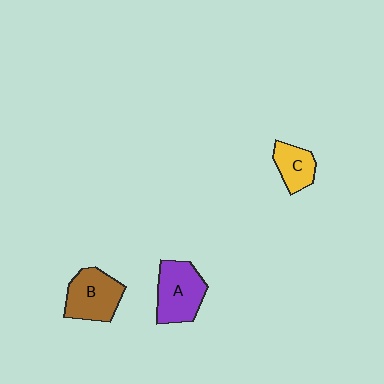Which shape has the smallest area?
Shape C (yellow).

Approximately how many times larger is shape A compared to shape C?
Approximately 1.7 times.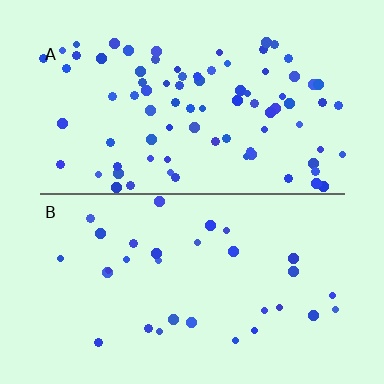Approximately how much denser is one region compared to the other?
Approximately 2.6× — region A over region B.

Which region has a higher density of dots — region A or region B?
A (the top).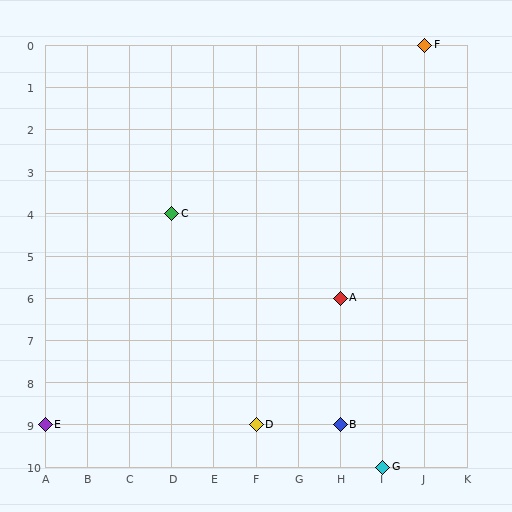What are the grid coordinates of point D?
Point D is at grid coordinates (F, 9).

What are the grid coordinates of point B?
Point B is at grid coordinates (H, 9).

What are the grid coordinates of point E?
Point E is at grid coordinates (A, 9).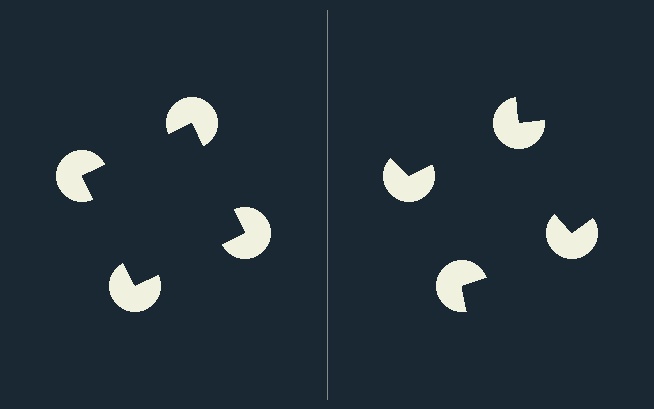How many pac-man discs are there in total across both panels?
8 — 4 on each side.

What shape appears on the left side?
An illusory square.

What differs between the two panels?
The pac-man discs are positioned identically on both sides; only the wedge orientations differ. On the left they align to a square; on the right they are misaligned.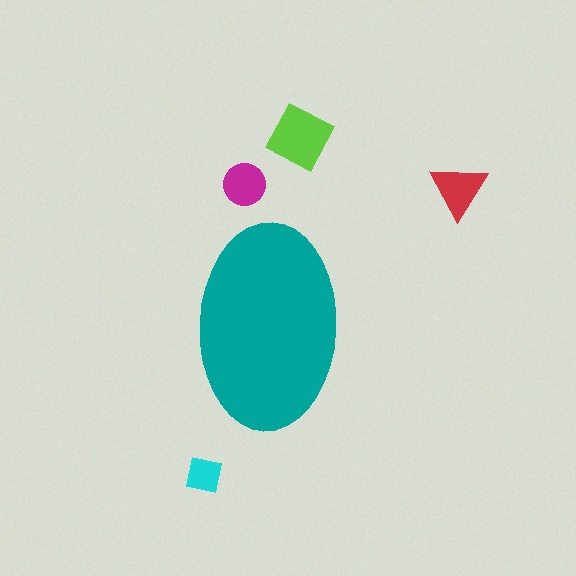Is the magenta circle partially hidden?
No, the magenta circle is fully visible.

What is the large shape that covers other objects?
A teal ellipse.